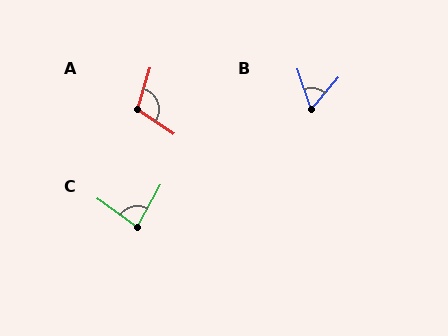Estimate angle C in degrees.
Approximately 82 degrees.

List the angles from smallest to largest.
B (59°), C (82°), A (107°).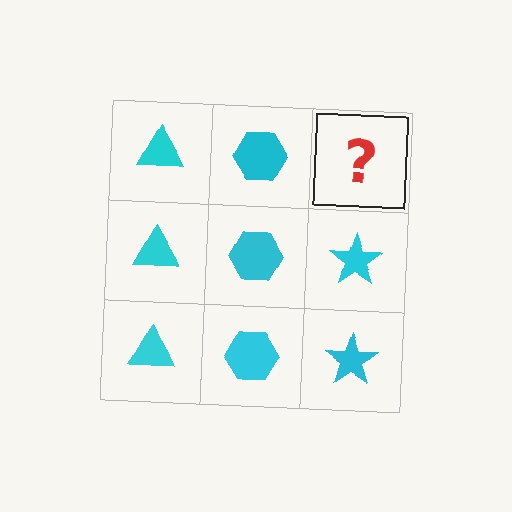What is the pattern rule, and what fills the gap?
The rule is that each column has a consistent shape. The gap should be filled with a cyan star.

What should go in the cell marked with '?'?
The missing cell should contain a cyan star.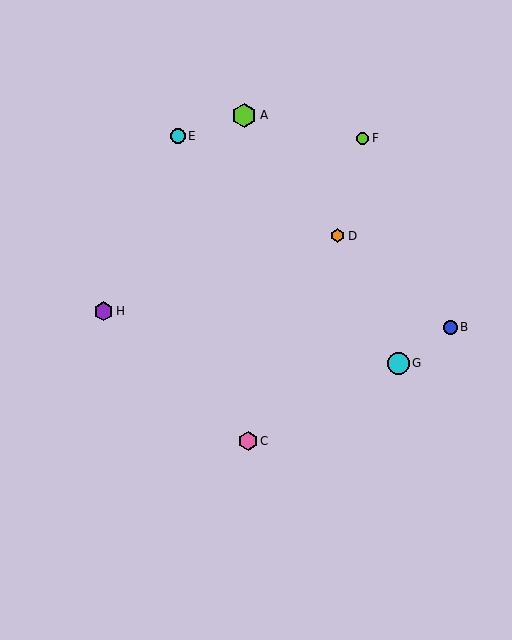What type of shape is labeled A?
Shape A is a lime hexagon.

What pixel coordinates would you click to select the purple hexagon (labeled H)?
Click at (103, 311) to select the purple hexagon H.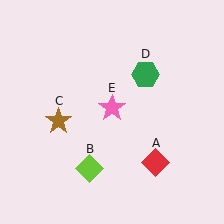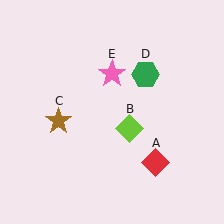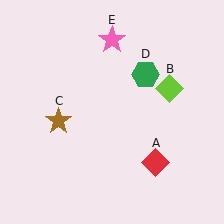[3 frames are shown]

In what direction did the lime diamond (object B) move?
The lime diamond (object B) moved up and to the right.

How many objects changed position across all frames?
2 objects changed position: lime diamond (object B), pink star (object E).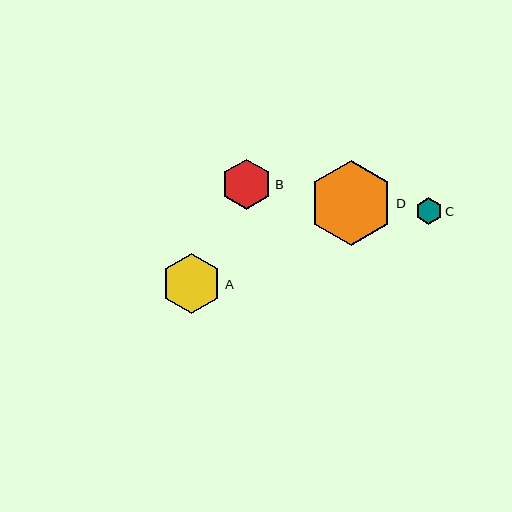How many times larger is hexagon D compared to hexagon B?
Hexagon D is approximately 1.7 times the size of hexagon B.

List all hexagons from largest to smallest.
From largest to smallest: D, A, B, C.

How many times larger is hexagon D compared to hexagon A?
Hexagon D is approximately 1.4 times the size of hexagon A.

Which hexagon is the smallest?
Hexagon C is the smallest with a size of approximately 27 pixels.